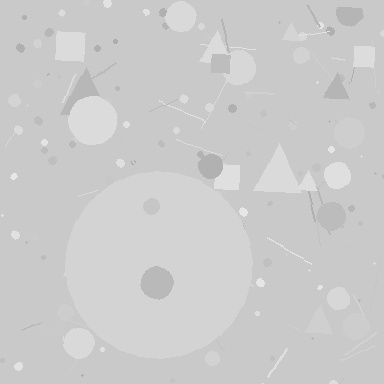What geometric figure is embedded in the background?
A circle is embedded in the background.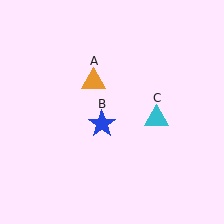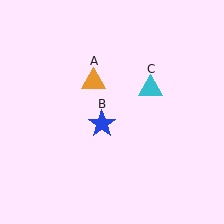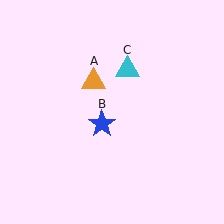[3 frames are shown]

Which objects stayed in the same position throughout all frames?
Orange triangle (object A) and blue star (object B) remained stationary.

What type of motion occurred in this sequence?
The cyan triangle (object C) rotated counterclockwise around the center of the scene.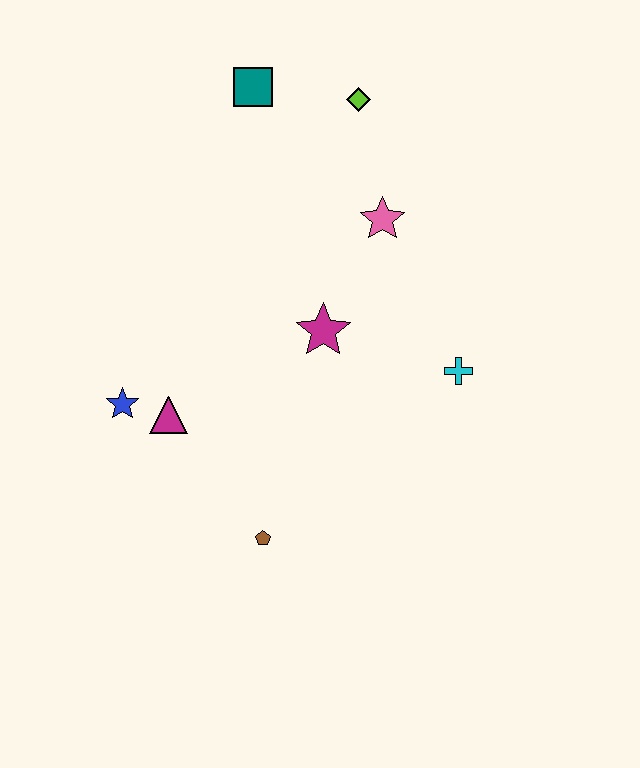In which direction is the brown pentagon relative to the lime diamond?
The brown pentagon is below the lime diamond.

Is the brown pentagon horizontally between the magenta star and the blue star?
Yes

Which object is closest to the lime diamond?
The teal square is closest to the lime diamond.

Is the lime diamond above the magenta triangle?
Yes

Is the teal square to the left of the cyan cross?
Yes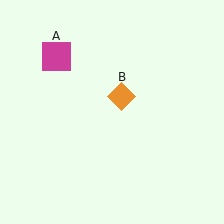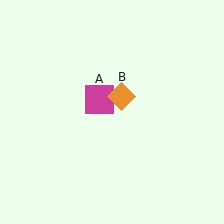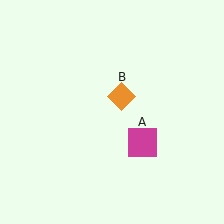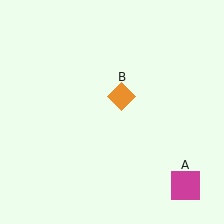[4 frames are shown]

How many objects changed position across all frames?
1 object changed position: magenta square (object A).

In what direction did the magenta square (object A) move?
The magenta square (object A) moved down and to the right.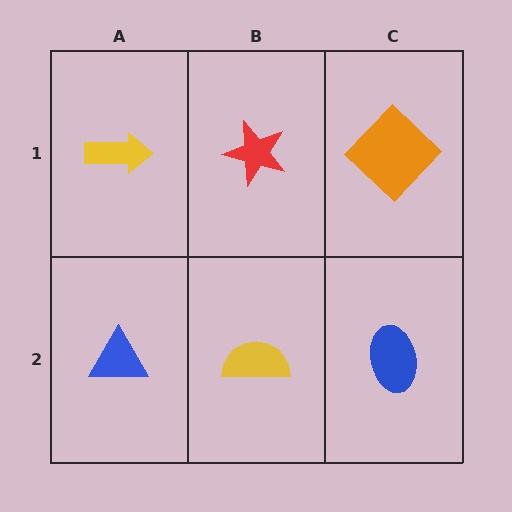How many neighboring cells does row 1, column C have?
2.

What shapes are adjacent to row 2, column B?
A red star (row 1, column B), a blue triangle (row 2, column A), a blue ellipse (row 2, column C).